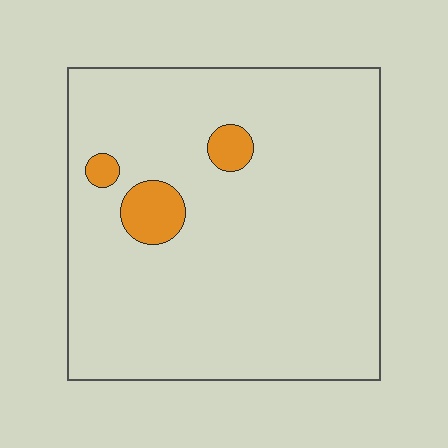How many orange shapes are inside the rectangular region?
3.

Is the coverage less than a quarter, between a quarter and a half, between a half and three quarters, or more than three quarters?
Less than a quarter.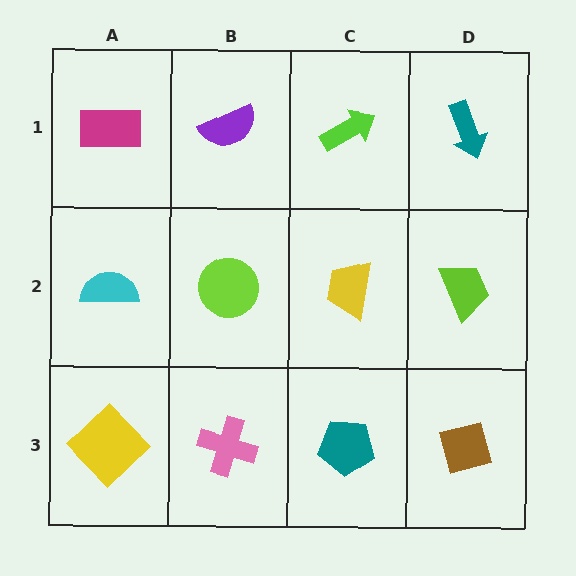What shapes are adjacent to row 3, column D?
A lime trapezoid (row 2, column D), a teal pentagon (row 3, column C).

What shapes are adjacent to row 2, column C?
A lime arrow (row 1, column C), a teal pentagon (row 3, column C), a lime circle (row 2, column B), a lime trapezoid (row 2, column D).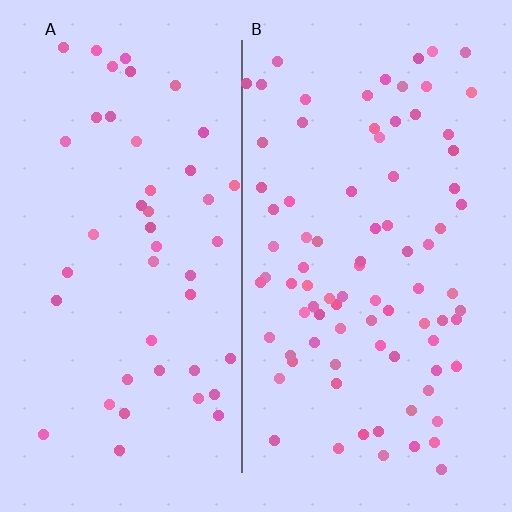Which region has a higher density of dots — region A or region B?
B (the right).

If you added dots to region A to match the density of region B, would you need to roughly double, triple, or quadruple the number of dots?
Approximately double.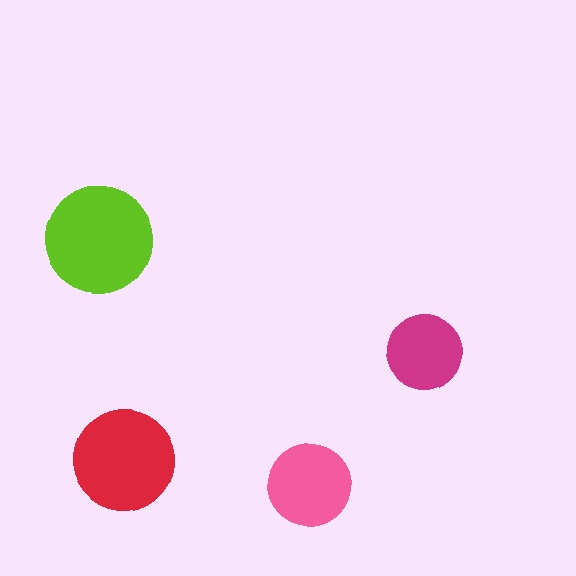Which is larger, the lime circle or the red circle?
The lime one.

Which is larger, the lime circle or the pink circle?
The lime one.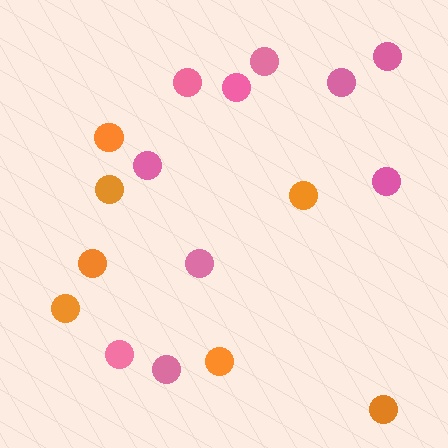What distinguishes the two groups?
There are 2 groups: one group of orange circles (7) and one group of pink circles (10).